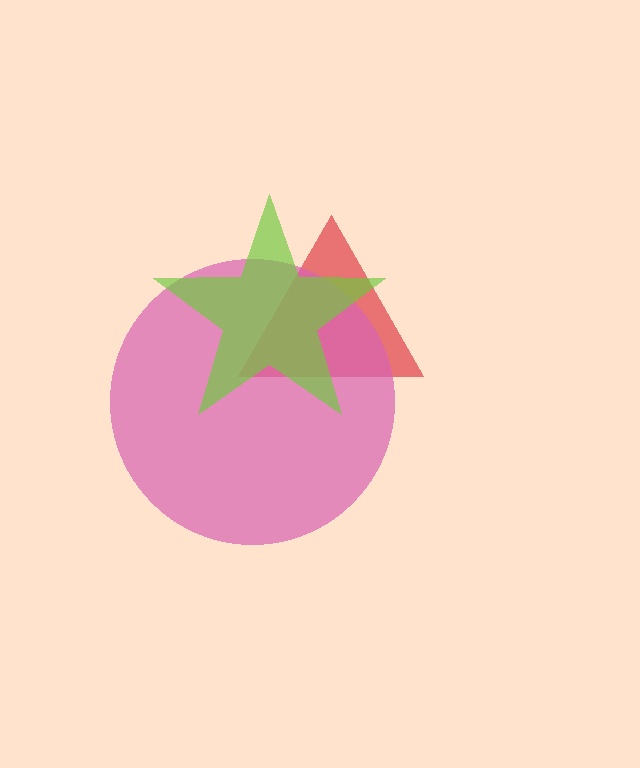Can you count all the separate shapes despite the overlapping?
Yes, there are 3 separate shapes.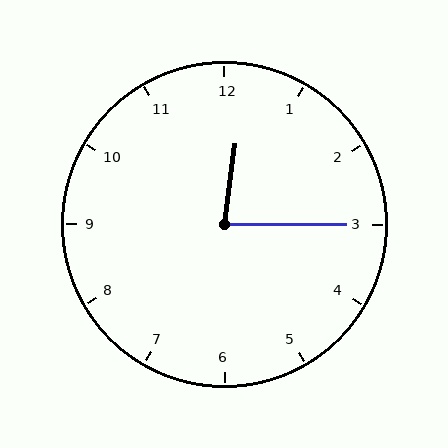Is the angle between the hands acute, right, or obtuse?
It is acute.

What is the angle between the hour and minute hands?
Approximately 82 degrees.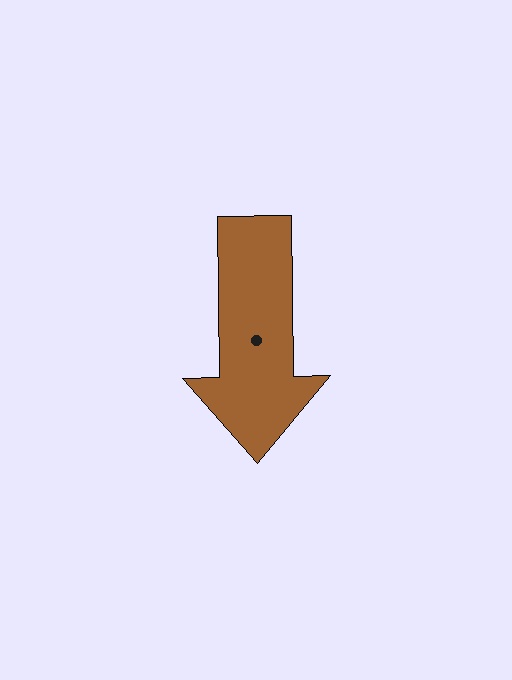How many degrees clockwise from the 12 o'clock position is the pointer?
Approximately 179 degrees.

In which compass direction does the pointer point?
South.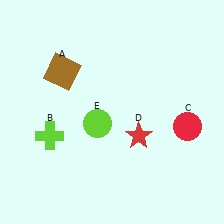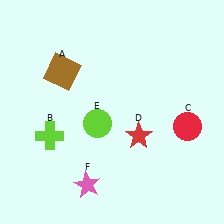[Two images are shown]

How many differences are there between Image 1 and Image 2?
There is 1 difference between the two images.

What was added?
A pink star (F) was added in Image 2.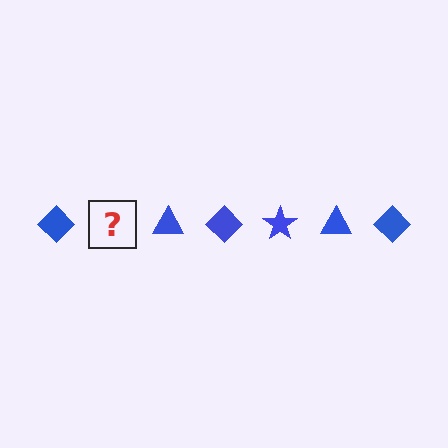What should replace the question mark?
The question mark should be replaced with a blue star.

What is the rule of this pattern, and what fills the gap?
The rule is that the pattern cycles through diamond, star, triangle shapes in blue. The gap should be filled with a blue star.